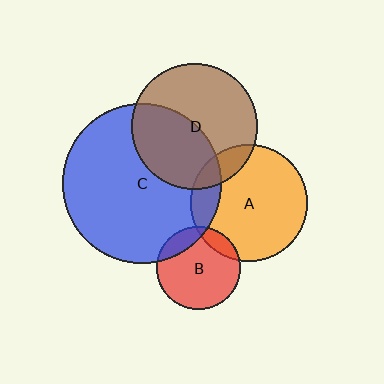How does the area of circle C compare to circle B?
Approximately 3.7 times.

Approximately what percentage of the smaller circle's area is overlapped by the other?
Approximately 15%.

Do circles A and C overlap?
Yes.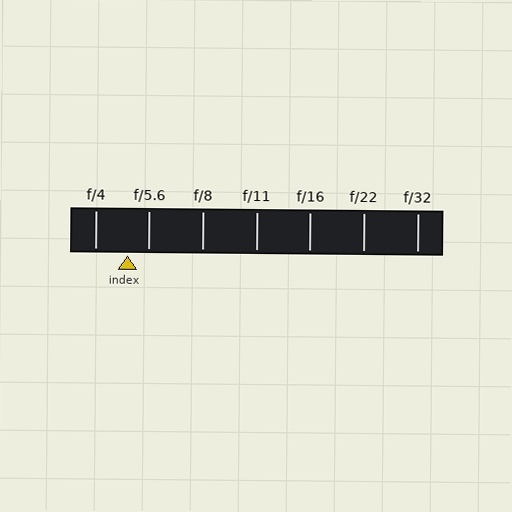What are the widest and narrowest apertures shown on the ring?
The widest aperture shown is f/4 and the narrowest is f/32.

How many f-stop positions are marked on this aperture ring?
There are 7 f-stop positions marked.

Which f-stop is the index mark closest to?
The index mark is closest to f/5.6.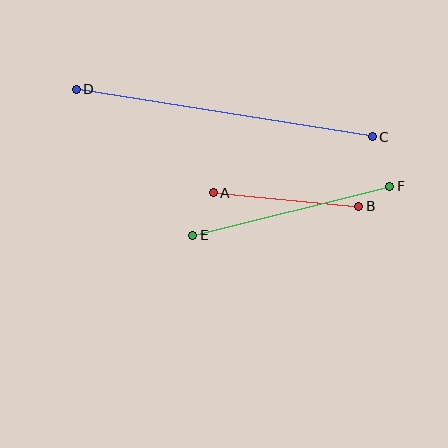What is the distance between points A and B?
The distance is approximately 146 pixels.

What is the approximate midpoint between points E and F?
The midpoint is at approximately (291, 211) pixels.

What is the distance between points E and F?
The distance is approximately 203 pixels.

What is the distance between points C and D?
The distance is approximately 299 pixels.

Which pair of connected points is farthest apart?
Points C and D are farthest apart.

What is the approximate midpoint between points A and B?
The midpoint is at approximately (286, 199) pixels.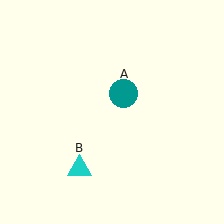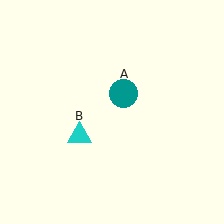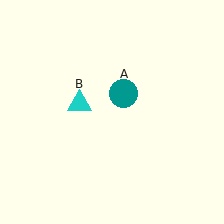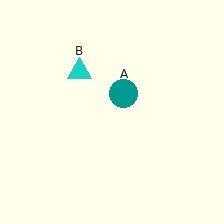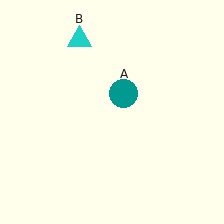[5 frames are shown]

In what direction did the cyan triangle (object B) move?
The cyan triangle (object B) moved up.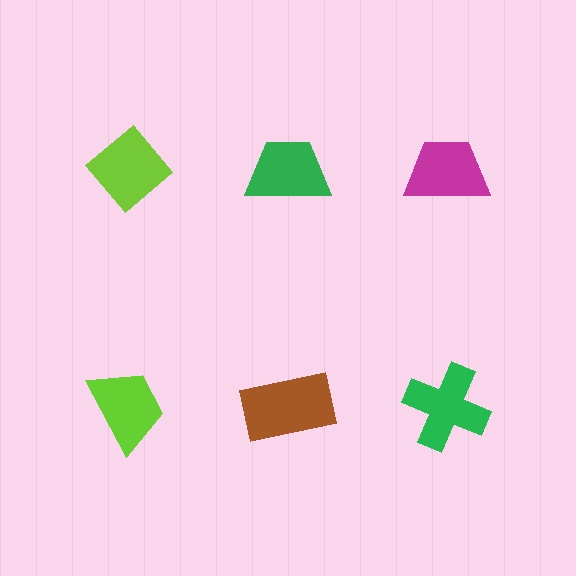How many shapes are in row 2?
3 shapes.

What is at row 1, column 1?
A lime diamond.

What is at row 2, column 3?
A green cross.